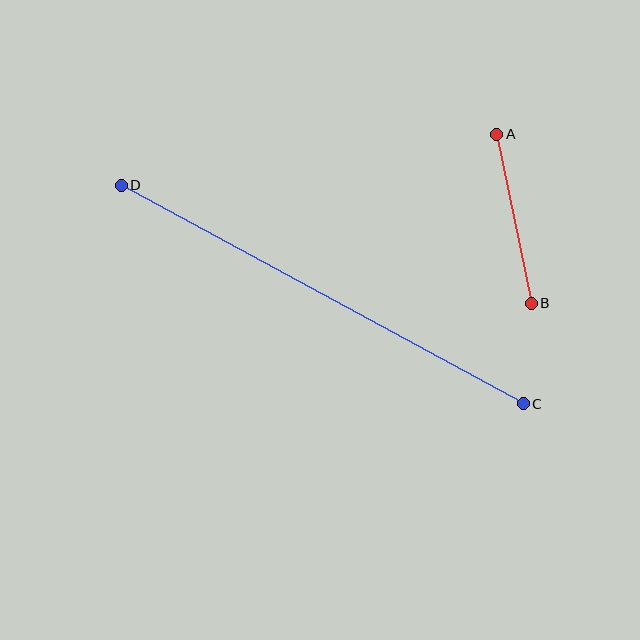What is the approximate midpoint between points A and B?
The midpoint is at approximately (514, 219) pixels.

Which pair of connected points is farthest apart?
Points C and D are farthest apart.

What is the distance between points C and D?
The distance is approximately 457 pixels.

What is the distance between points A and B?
The distance is approximately 173 pixels.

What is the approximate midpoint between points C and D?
The midpoint is at approximately (322, 295) pixels.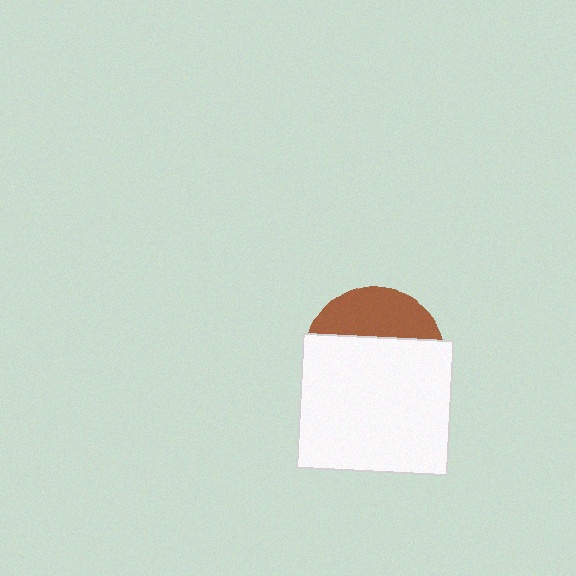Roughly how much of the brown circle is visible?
A small part of it is visible (roughly 31%).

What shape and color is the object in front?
The object in front is a white rectangle.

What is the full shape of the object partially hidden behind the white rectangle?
The partially hidden object is a brown circle.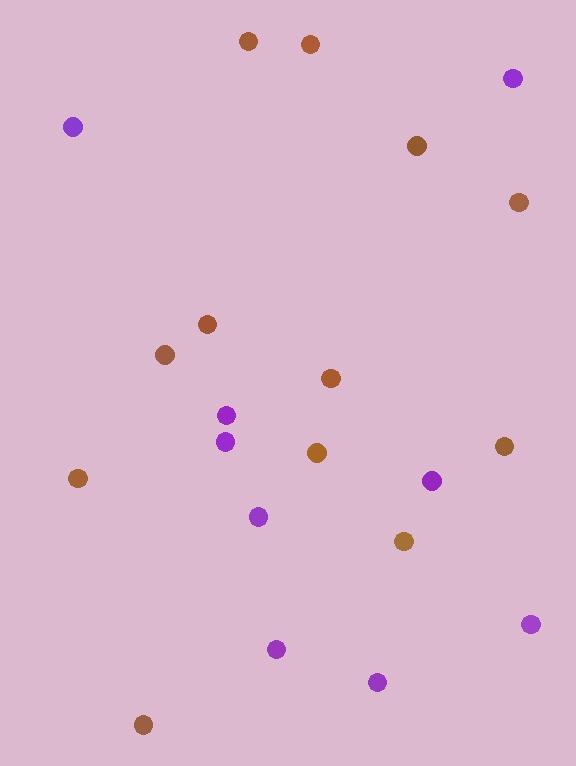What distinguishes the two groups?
There are 2 groups: one group of brown circles (12) and one group of purple circles (9).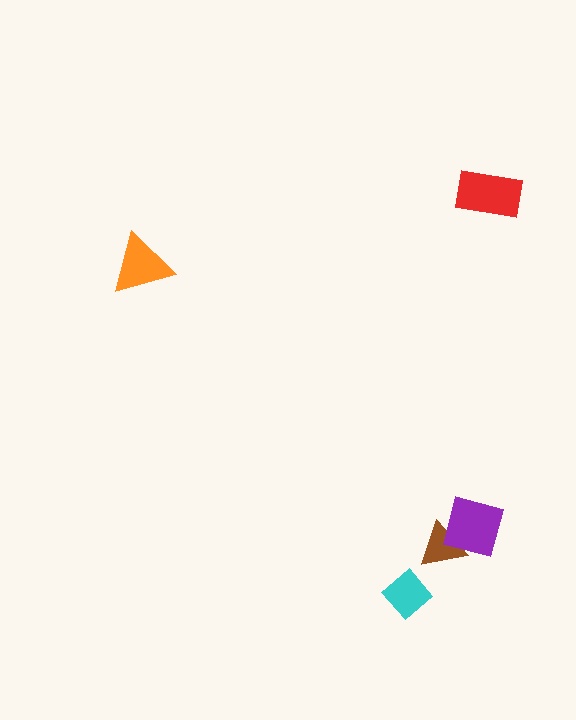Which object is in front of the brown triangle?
The purple square is in front of the brown triangle.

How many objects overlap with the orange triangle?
0 objects overlap with the orange triangle.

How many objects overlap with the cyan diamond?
0 objects overlap with the cyan diamond.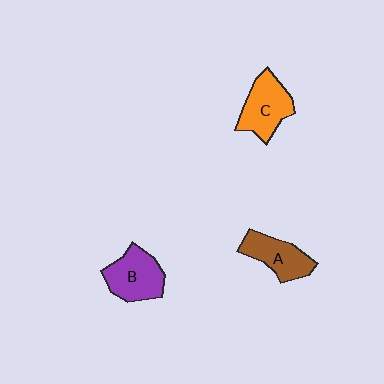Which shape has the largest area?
Shape B (purple).